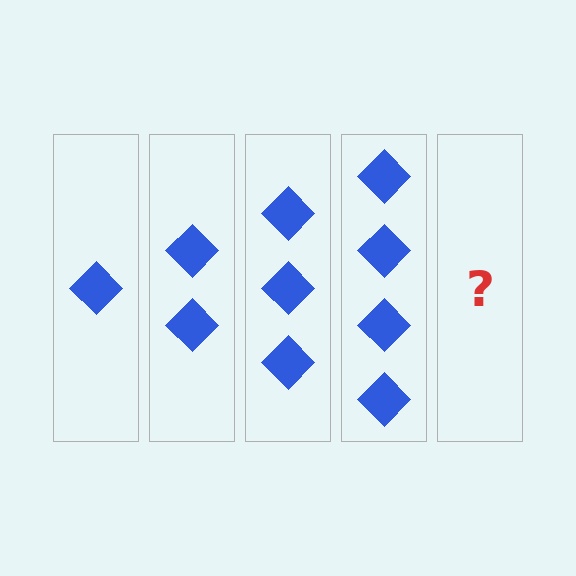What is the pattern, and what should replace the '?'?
The pattern is that each step adds one more diamond. The '?' should be 5 diamonds.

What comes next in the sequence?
The next element should be 5 diamonds.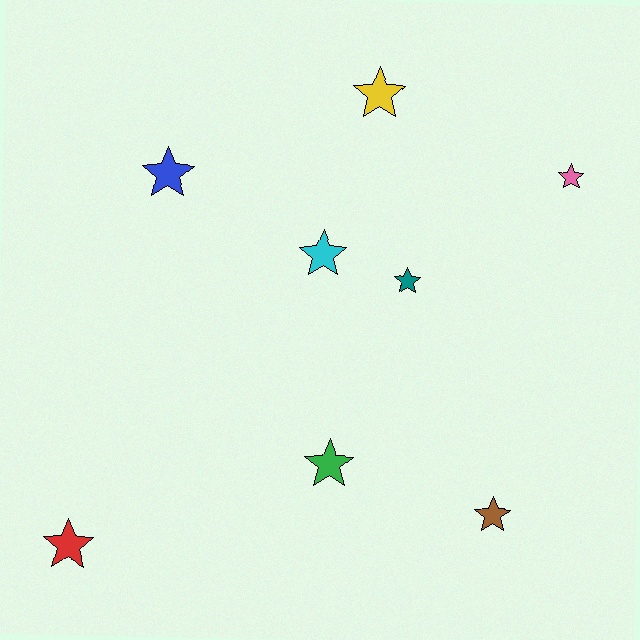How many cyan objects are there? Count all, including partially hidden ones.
There is 1 cyan object.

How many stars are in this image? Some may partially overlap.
There are 8 stars.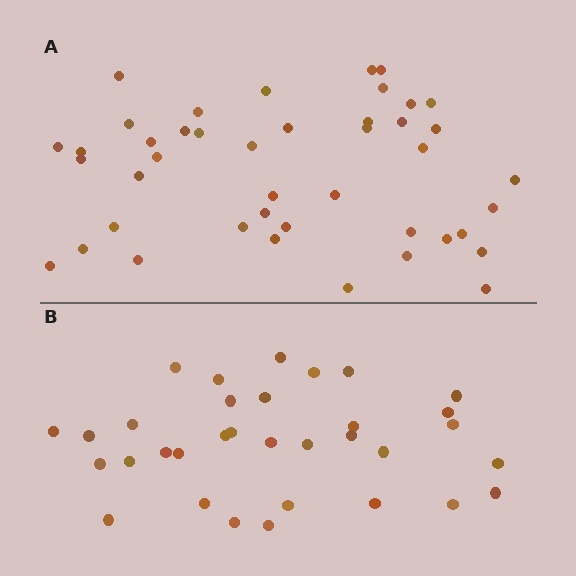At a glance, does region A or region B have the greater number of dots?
Region A (the top region) has more dots.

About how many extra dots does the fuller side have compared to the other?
Region A has roughly 10 or so more dots than region B.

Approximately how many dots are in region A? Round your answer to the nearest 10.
About 40 dots. (The exact count is 43, which rounds to 40.)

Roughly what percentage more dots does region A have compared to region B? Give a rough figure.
About 30% more.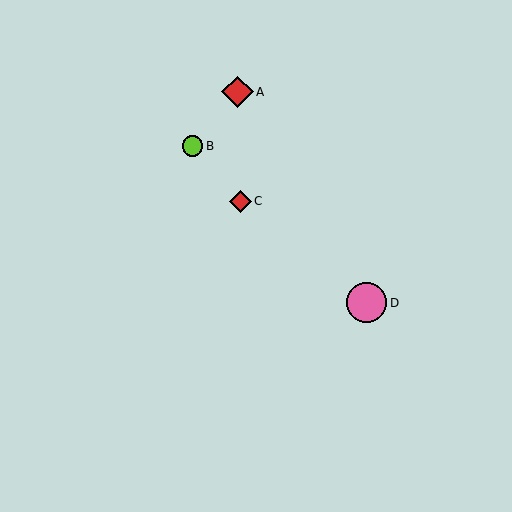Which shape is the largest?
The pink circle (labeled D) is the largest.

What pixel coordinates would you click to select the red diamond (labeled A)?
Click at (237, 92) to select the red diamond A.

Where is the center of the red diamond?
The center of the red diamond is at (240, 201).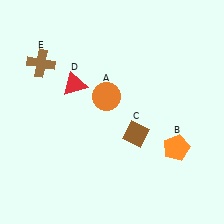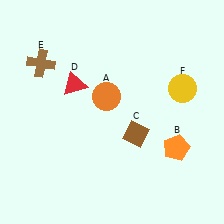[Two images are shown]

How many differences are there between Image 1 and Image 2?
There is 1 difference between the two images.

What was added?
A yellow circle (F) was added in Image 2.